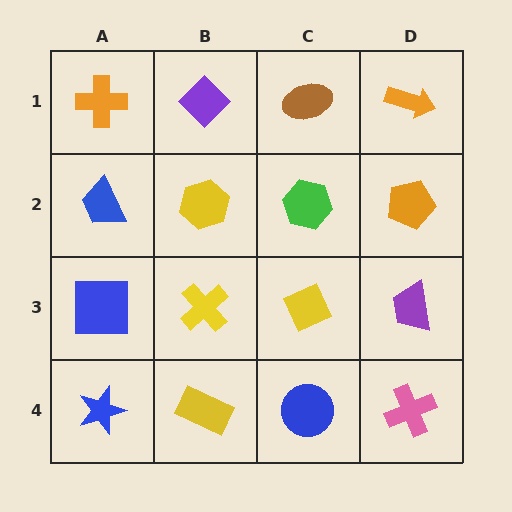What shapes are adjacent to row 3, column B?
A yellow hexagon (row 2, column B), a yellow rectangle (row 4, column B), a blue square (row 3, column A), a yellow diamond (row 3, column C).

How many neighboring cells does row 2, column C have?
4.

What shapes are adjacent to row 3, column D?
An orange pentagon (row 2, column D), a pink cross (row 4, column D), a yellow diamond (row 3, column C).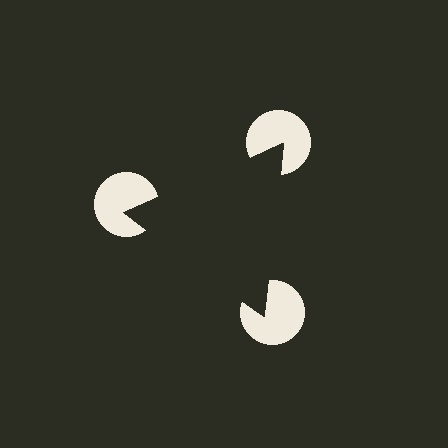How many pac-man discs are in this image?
There are 3 — one at each vertex of the illusory triangle.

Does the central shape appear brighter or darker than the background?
It typically appears slightly darker than the background, even though no actual brightness change is drawn.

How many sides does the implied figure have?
3 sides.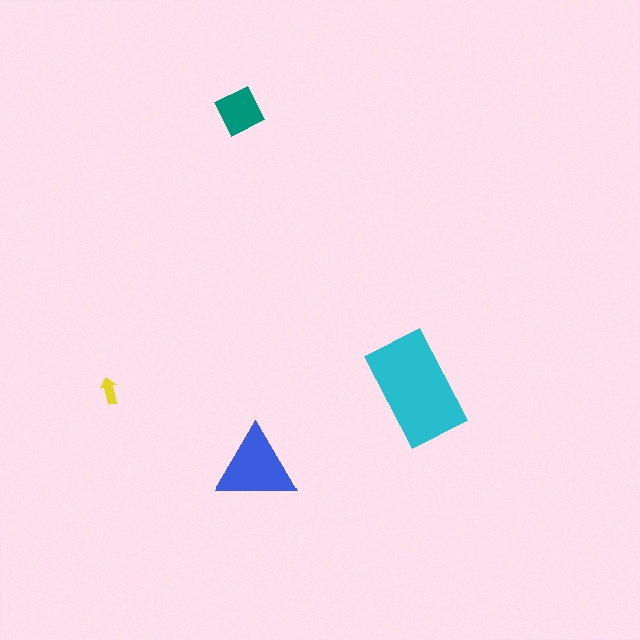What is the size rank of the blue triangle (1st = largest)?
2nd.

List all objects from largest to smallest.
The cyan rectangle, the blue triangle, the teal square, the yellow arrow.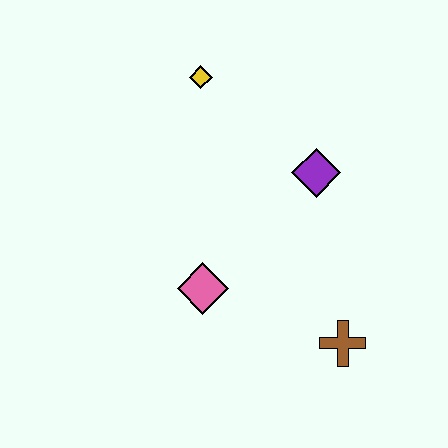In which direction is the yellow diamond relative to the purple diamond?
The yellow diamond is to the left of the purple diamond.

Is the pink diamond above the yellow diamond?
No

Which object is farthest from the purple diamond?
The brown cross is farthest from the purple diamond.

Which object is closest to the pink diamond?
The brown cross is closest to the pink diamond.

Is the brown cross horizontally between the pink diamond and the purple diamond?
No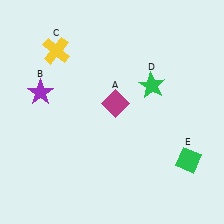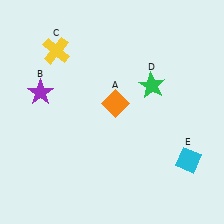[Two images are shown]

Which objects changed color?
A changed from magenta to orange. E changed from green to cyan.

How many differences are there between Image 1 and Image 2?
There are 2 differences between the two images.